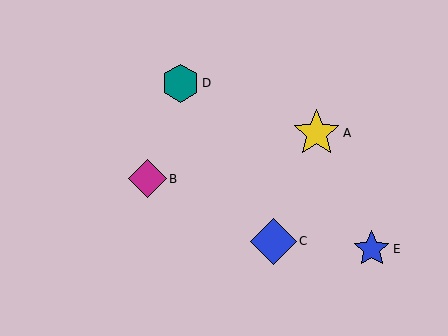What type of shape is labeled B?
Shape B is a magenta diamond.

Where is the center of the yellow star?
The center of the yellow star is at (316, 133).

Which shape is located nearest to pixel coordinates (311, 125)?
The yellow star (labeled A) at (316, 133) is nearest to that location.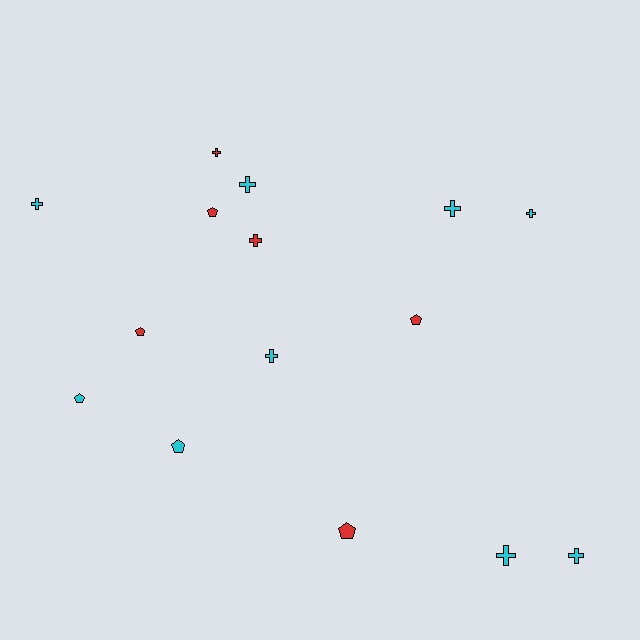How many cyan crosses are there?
There are 7 cyan crosses.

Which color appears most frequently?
Cyan, with 9 objects.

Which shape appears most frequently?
Cross, with 9 objects.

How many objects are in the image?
There are 15 objects.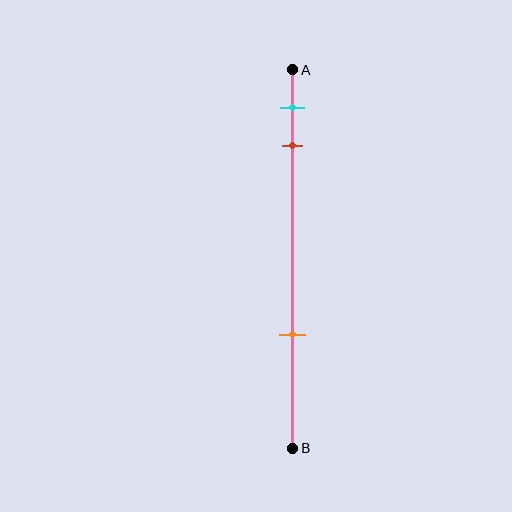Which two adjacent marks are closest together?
The cyan and red marks are the closest adjacent pair.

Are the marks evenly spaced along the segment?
No, the marks are not evenly spaced.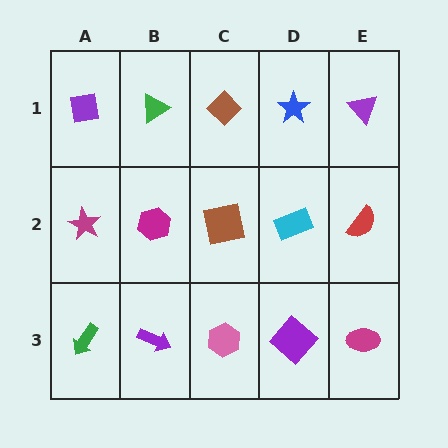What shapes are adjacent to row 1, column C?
A brown square (row 2, column C), a green triangle (row 1, column B), a blue star (row 1, column D).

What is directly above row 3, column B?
A magenta hexagon.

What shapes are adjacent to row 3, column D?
A cyan rectangle (row 2, column D), a pink hexagon (row 3, column C), a magenta ellipse (row 3, column E).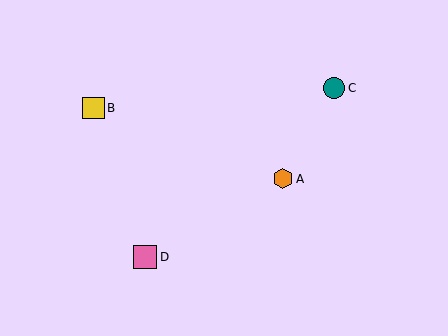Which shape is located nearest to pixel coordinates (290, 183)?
The orange hexagon (labeled A) at (283, 179) is nearest to that location.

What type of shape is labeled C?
Shape C is a teal circle.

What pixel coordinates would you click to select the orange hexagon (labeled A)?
Click at (283, 179) to select the orange hexagon A.